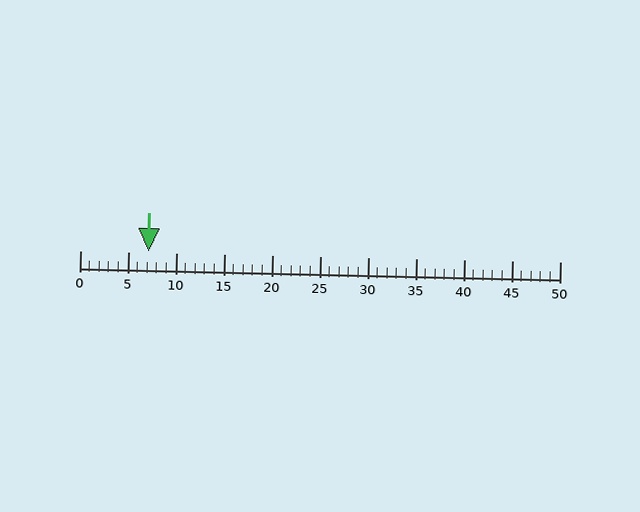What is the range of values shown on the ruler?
The ruler shows values from 0 to 50.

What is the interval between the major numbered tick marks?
The major tick marks are spaced 5 units apart.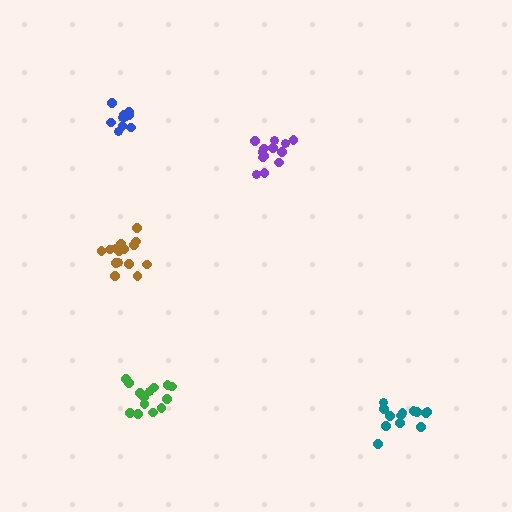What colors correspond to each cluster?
The clusters are colored: purple, green, brown, teal, blue.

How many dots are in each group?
Group 1: 13 dots, Group 2: 14 dots, Group 3: 15 dots, Group 4: 13 dots, Group 5: 10 dots (65 total).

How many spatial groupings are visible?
There are 5 spatial groupings.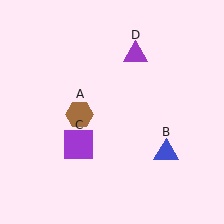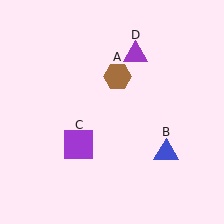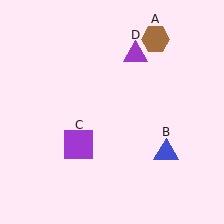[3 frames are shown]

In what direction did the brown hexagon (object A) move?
The brown hexagon (object A) moved up and to the right.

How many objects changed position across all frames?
1 object changed position: brown hexagon (object A).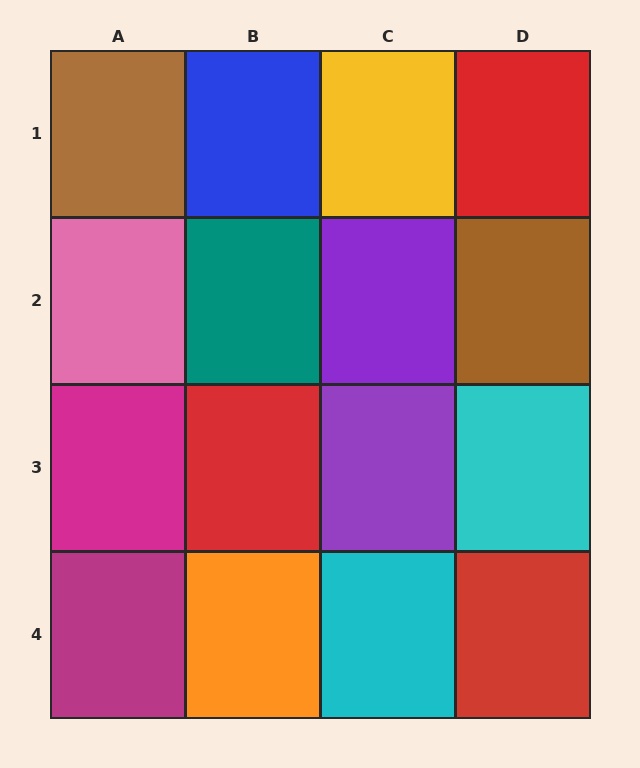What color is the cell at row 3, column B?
Red.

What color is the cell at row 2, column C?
Purple.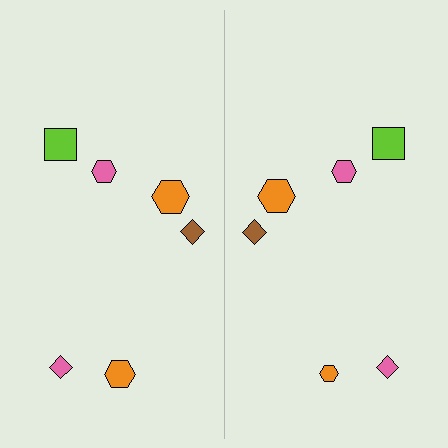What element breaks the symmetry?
The orange hexagon on the right side has a different size than its mirror counterpart.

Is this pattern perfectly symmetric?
No, the pattern is not perfectly symmetric. The orange hexagon on the right side has a different size than its mirror counterpart.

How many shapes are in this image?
There are 12 shapes in this image.